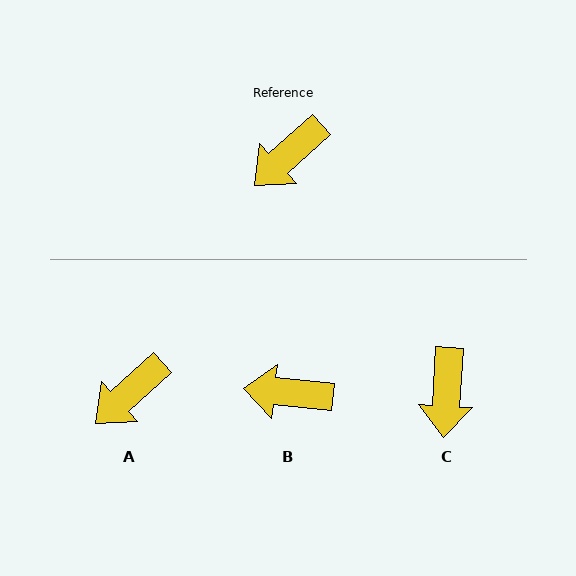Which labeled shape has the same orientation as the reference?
A.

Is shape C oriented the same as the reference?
No, it is off by about 44 degrees.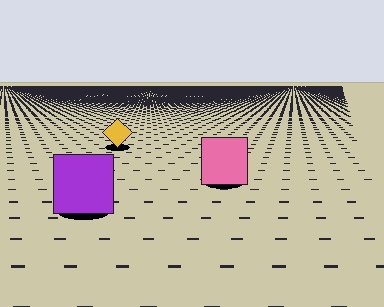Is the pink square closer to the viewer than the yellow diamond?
Yes. The pink square is closer — you can tell from the texture gradient: the ground texture is coarser near it.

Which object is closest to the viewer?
The purple square is closest. The texture marks near it are larger and more spread out.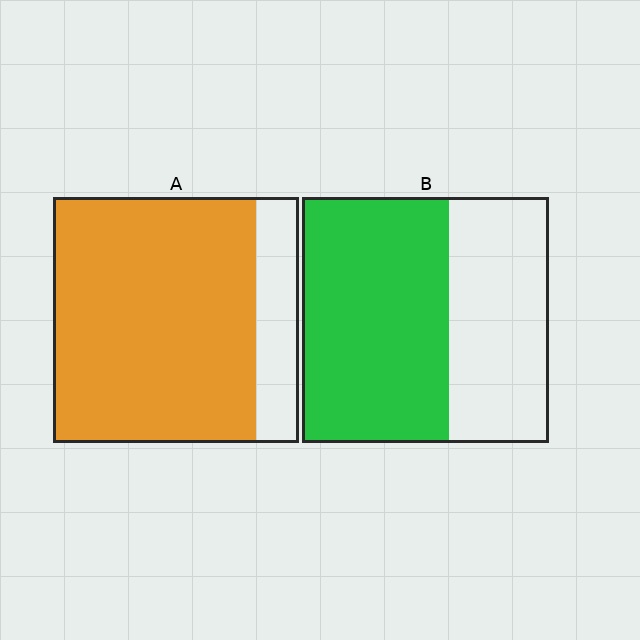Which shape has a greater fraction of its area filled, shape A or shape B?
Shape A.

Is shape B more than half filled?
Yes.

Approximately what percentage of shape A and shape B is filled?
A is approximately 85% and B is approximately 60%.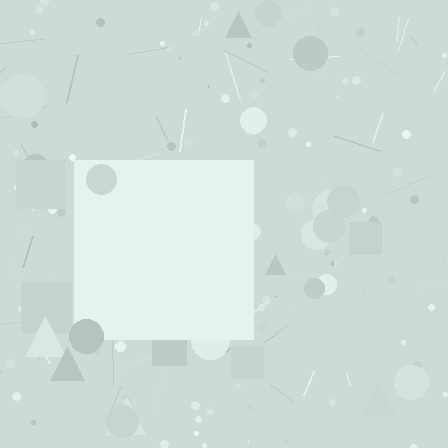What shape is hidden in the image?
A square is hidden in the image.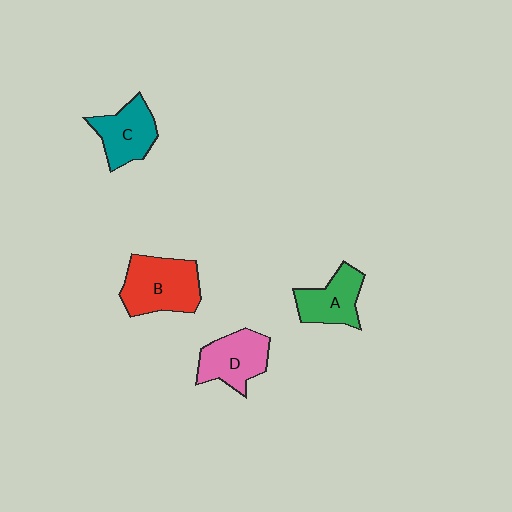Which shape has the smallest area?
Shape A (green).